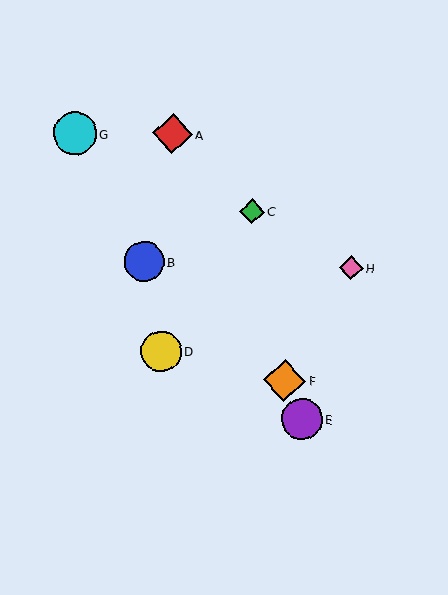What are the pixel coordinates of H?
Object H is at (351, 268).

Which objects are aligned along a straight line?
Objects A, E, F are aligned along a straight line.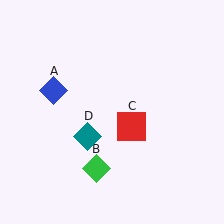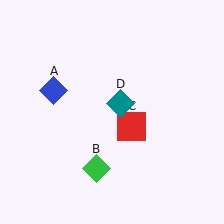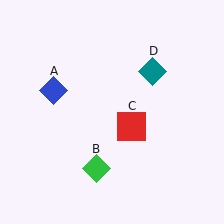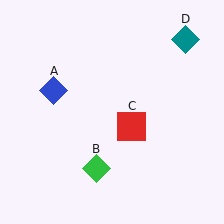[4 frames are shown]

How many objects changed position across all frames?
1 object changed position: teal diamond (object D).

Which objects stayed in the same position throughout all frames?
Blue diamond (object A) and green diamond (object B) and red square (object C) remained stationary.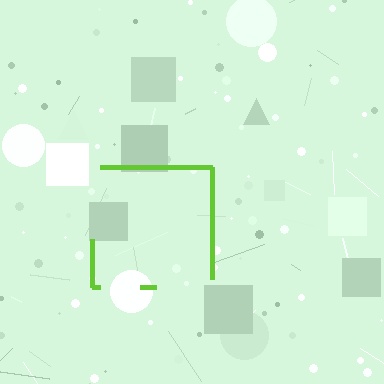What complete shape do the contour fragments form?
The contour fragments form a square.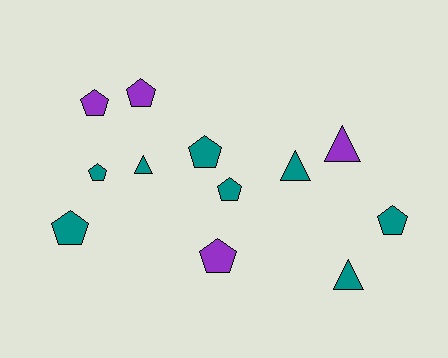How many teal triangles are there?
There are 3 teal triangles.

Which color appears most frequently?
Teal, with 8 objects.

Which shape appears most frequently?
Pentagon, with 8 objects.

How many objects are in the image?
There are 12 objects.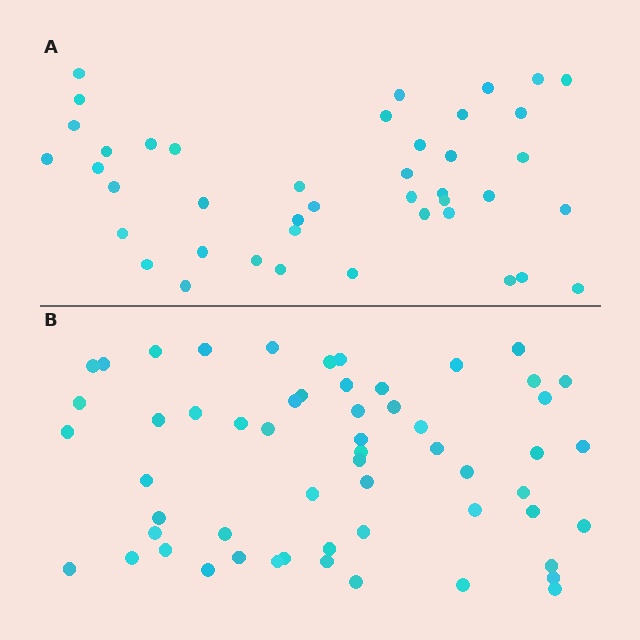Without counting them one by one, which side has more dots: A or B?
Region B (the bottom region) has more dots.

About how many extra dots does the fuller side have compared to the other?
Region B has approximately 15 more dots than region A.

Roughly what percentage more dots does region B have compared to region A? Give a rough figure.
About 35% more.